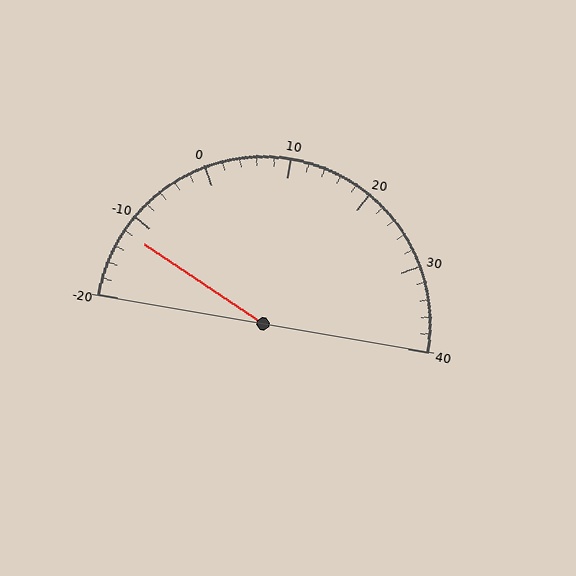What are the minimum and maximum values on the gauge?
The gauge ranges from -20 to 40.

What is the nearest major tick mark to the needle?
The nearest major tick mark is -10.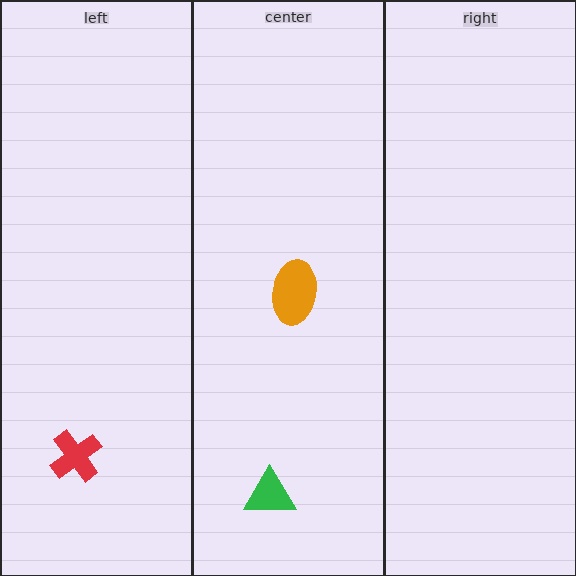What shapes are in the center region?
The green triangle, the orange ellipse.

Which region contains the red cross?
The left region.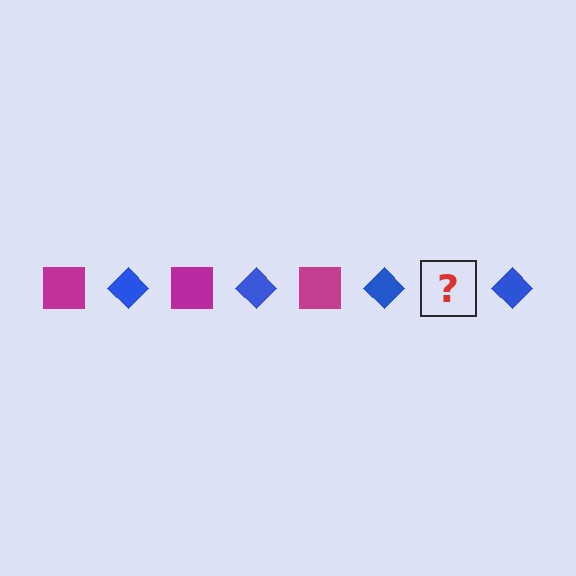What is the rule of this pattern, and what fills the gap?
The rule is that the pattern alternates between magenta square and blue diamond. The gap should be filled with a magenta square.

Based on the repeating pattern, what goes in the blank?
The blank should be a magenta square.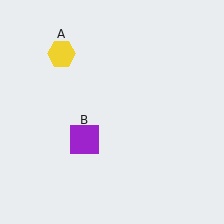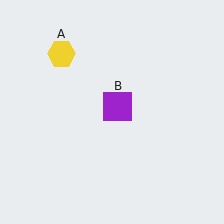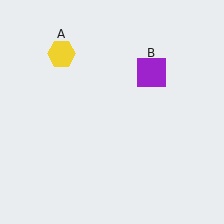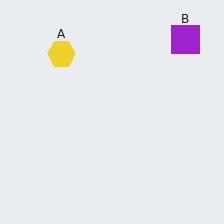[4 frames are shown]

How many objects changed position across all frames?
1 object changed position: purple square (object B).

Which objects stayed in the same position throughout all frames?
Yellow hexagon (object A) remained stationary.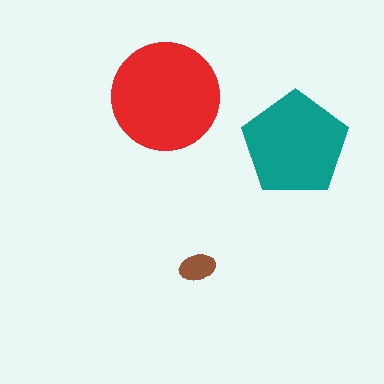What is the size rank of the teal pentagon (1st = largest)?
2nd.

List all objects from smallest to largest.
The brown ellipse, the teal pentagon, the red circle.